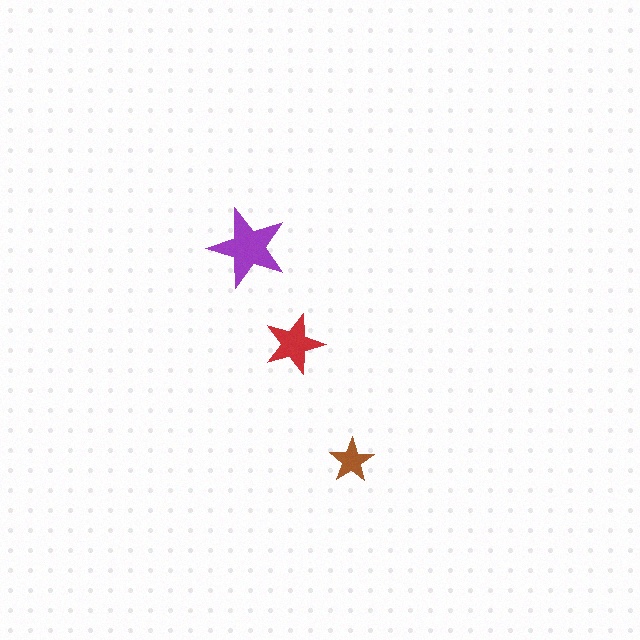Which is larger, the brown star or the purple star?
The purple one.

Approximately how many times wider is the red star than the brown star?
About 1.5 times wider.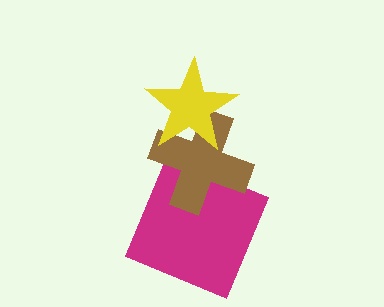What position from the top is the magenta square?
The magenta square is 3rd from the top.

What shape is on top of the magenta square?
The brown cross is on top of the magenta square.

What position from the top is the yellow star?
The yellow star is 1st from the top.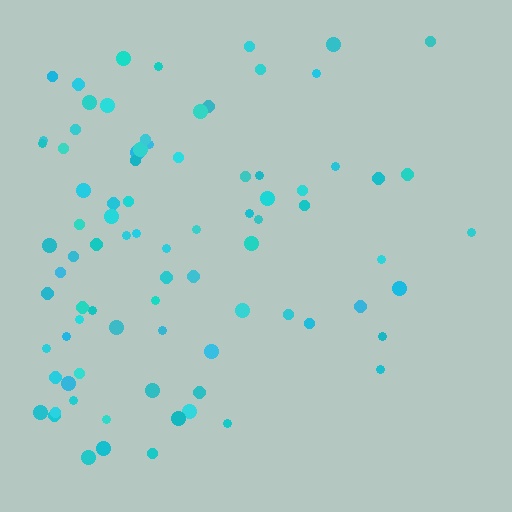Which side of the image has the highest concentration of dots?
The left.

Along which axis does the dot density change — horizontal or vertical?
Horizontal.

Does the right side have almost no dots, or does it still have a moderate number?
Still a moderate number, just noticeably fewer than the left.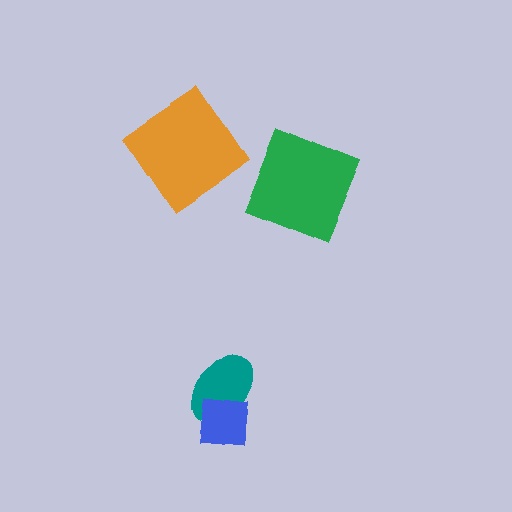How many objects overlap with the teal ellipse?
1 object overlaps with the teal ellipse.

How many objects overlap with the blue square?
1 object overlaps with the blue square.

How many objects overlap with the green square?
0 objects overlap with the green square.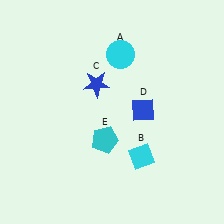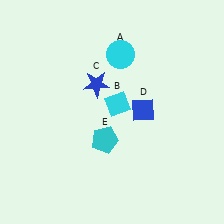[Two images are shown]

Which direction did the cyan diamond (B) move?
The cyan diamond (B) moved up.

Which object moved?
The cyan diamond (B) moved up.